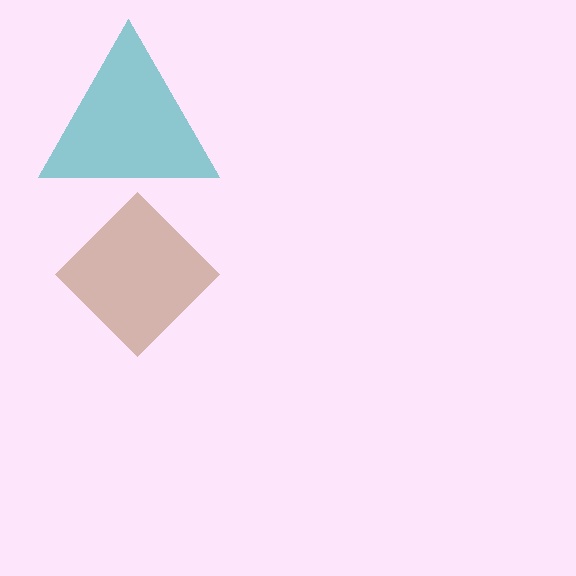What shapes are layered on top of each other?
The layered shapes are: a teal triangle, a brown diamond.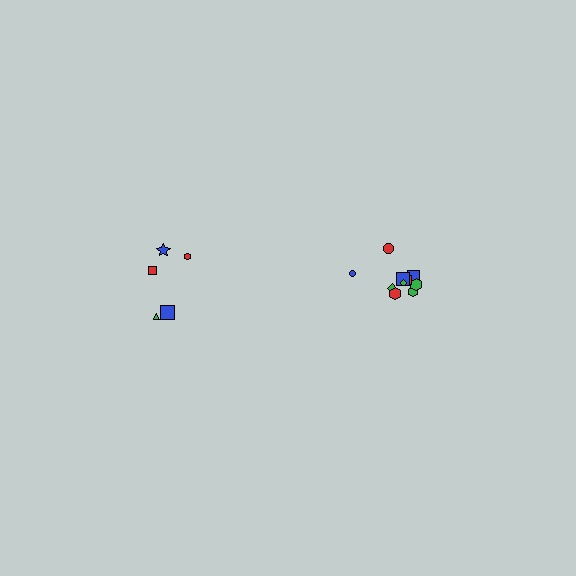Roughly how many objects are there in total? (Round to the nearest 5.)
Roughly 15 objects in total.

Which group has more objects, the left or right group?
The right group.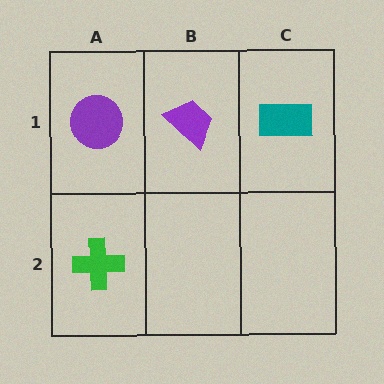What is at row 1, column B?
A purple trapezoid.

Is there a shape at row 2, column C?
No, that cell is empty.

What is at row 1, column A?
A purple circle.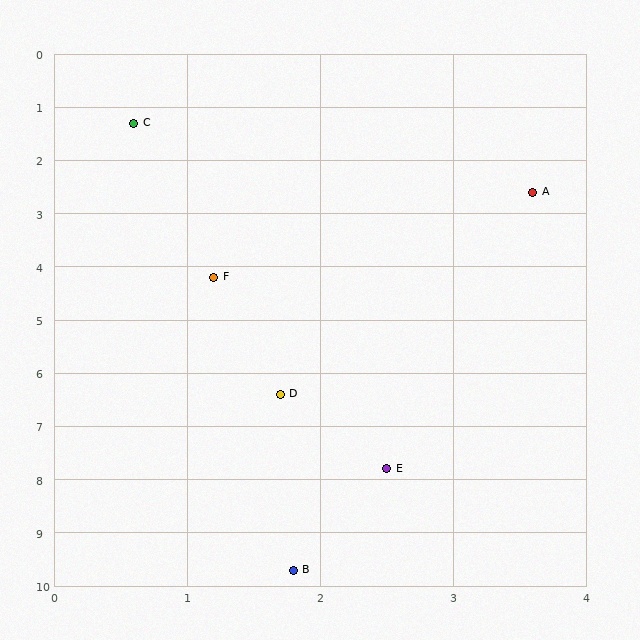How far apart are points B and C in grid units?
Points B and C are about 8.5 grid units apart.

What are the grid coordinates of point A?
Point A is at approximately (3.6, 2.6).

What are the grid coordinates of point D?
Point D is at approximately (1.7, 6.4).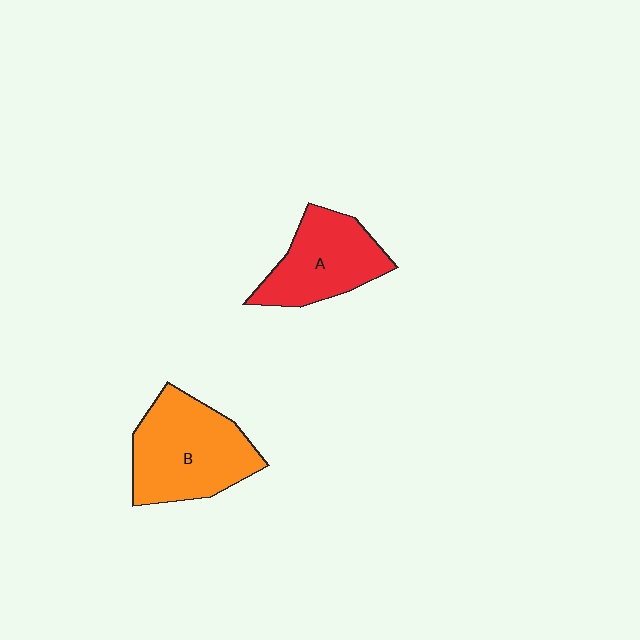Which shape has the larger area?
Shape B (orange).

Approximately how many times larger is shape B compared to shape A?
Approximately 1.3 times.